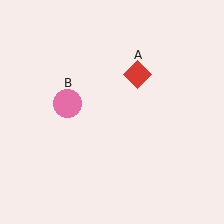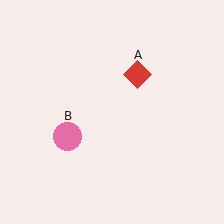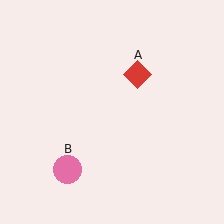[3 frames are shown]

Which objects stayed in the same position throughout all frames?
Red diamond (object A) remained stationary.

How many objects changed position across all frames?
1 object changed position: pink circle (object B).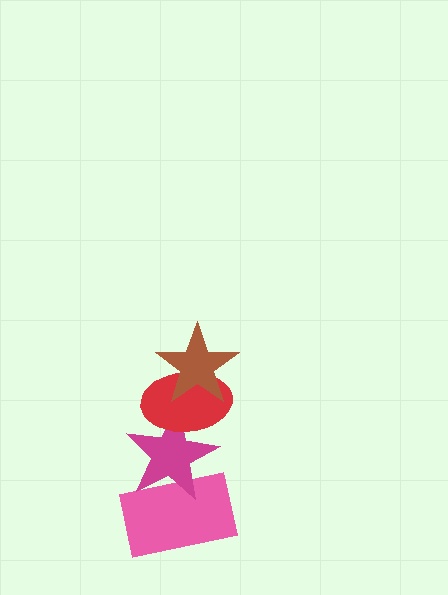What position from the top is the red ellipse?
The red ellipse is 2nd from the top.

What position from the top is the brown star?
The brown star is 1st from the top.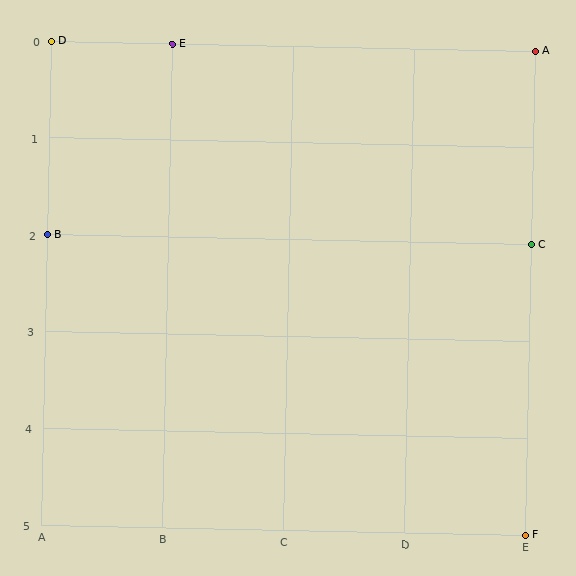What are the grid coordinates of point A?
Point A is at grid coordinates (E, 0).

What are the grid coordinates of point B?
Point B is at grid coordinates (A, 2).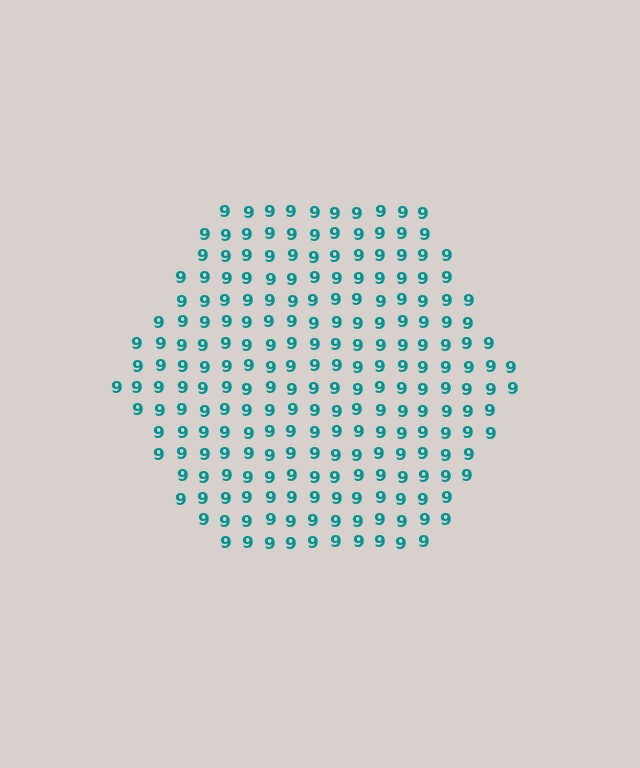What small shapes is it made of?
It is made of small digit 9's.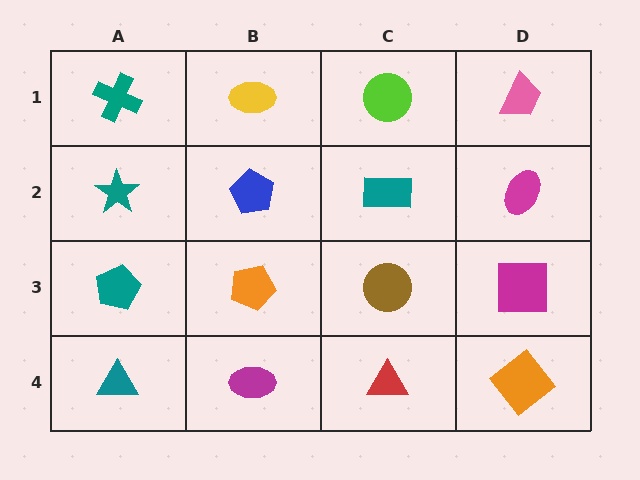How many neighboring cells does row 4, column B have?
3.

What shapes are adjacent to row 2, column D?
A pink trapezoid (row 1, column D), a magenta square (row 3, column D), a teal rectangle (row 2, column C).